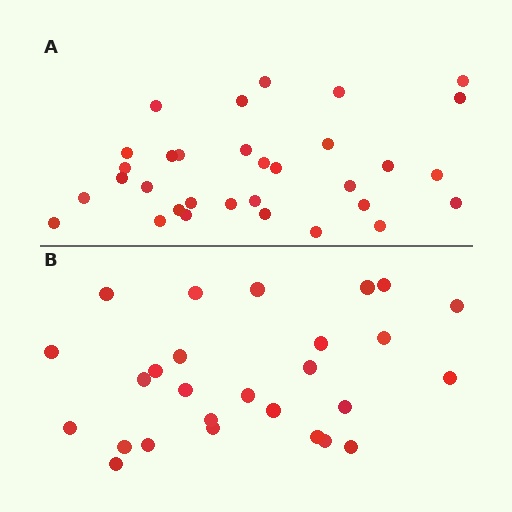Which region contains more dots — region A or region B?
Region A (the top region) has more dots.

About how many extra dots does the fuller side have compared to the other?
Region A has about 5 more dots than region B.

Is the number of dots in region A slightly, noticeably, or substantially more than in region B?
Region A has only slightly more — the two regions are fairly close. The ratio is roughly 1.2 to 1.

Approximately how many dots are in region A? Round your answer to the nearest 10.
About 30 dots. (The exact count is 32, which rounds to 30.)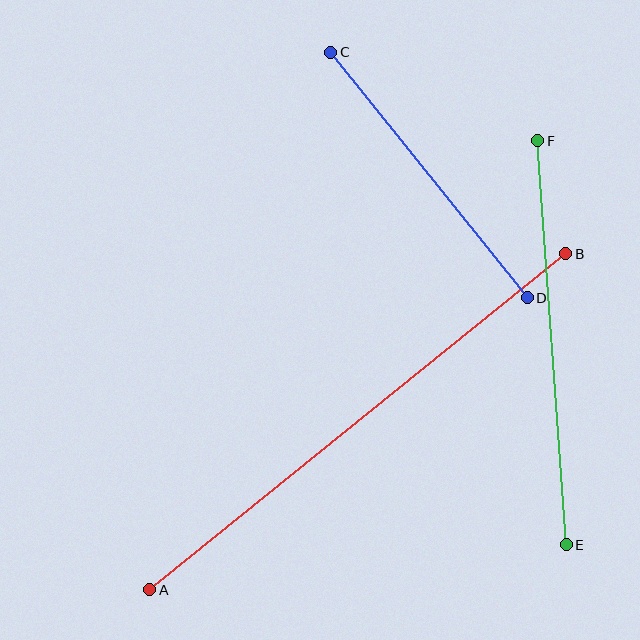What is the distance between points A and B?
The distance is approximately 535 pixels.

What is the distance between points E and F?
The distance is approximately 405 pixels.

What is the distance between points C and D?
The distance is approximately 314 pixels.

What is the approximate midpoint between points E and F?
The midpoint is at approximately (552, 343) pixels.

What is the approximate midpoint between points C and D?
The midpoint is at approximately (429, 175) pixels.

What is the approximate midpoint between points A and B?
The midpoint is at approximately (358, 422) pixels.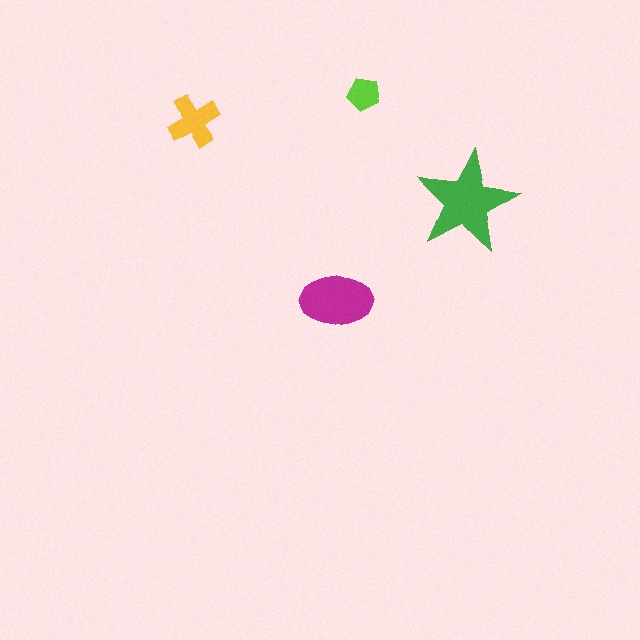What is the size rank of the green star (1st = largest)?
1st.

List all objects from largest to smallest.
The green star, the magenta ellipse, the yellow cross, the lime pentagon.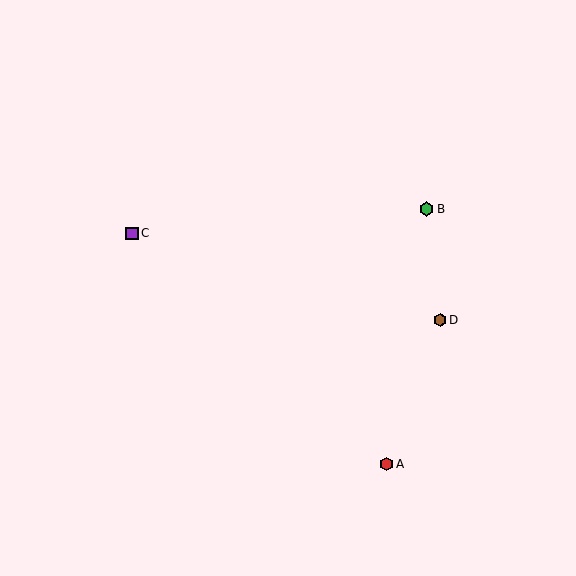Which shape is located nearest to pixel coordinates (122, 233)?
The purple square (labeled C) at (132, 234) is nearest to that location.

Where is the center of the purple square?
The center of the purple square is at (132, 234).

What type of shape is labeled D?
Shape D is a brown hexagon.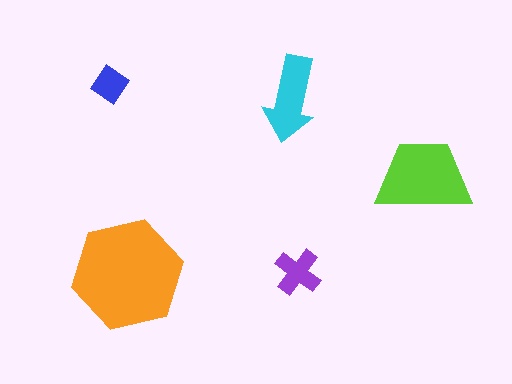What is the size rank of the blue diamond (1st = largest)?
5th.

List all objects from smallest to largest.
The blue diamond, the purple cross, the cyan arrow, the lime trapezoid, the orange hexagon.